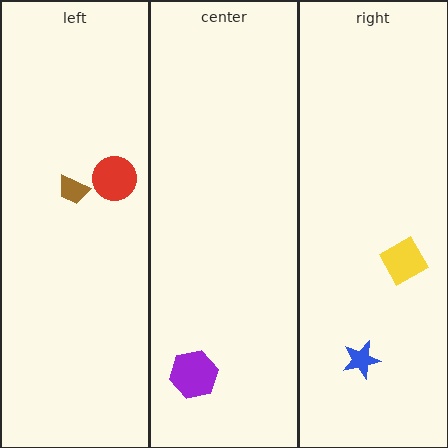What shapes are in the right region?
The yellow diamond, the blue star.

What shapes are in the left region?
The red circle, the brown trapezoid.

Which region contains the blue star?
The right region.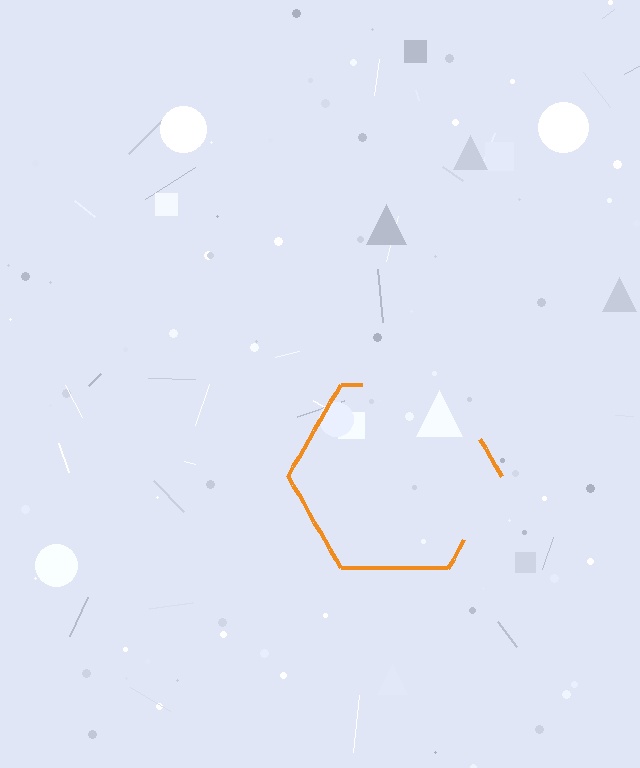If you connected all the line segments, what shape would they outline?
They would outline a hexagon.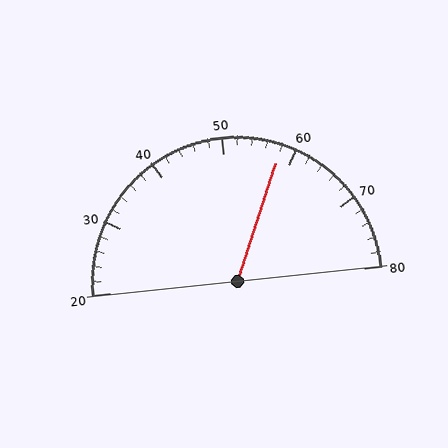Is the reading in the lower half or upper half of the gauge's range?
The reading is in the upper half of the range (20 to 80).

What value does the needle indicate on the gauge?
The needle indicates approximately 58.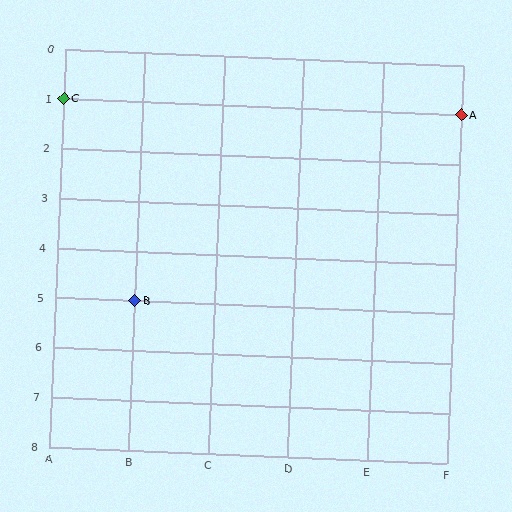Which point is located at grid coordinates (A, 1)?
Point C is at (A, 1).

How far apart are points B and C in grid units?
Points B and C are 1 column and 4 rows apart (about 4.1 grid units diagonally).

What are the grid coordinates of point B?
Point B is at grid coordinates (B, 5).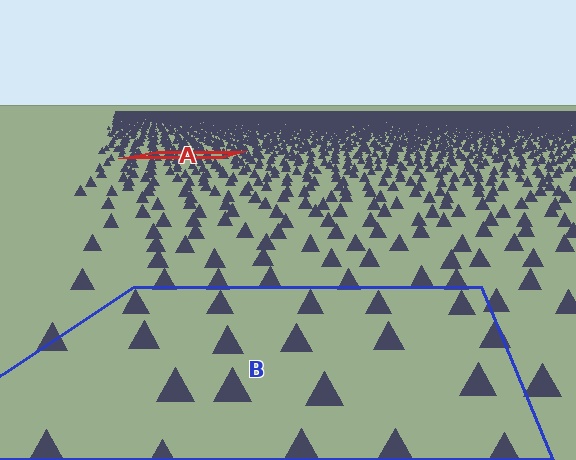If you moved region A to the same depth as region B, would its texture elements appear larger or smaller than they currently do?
They would appear larger. At a closer depth, the same texture elements are projected at a bigger on-screen size.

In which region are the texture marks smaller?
The texture marks are smaller in region A, because it is farther away.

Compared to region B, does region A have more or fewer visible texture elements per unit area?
Region A has more texture elements per unit area — they are packed more densely because it is farther away.